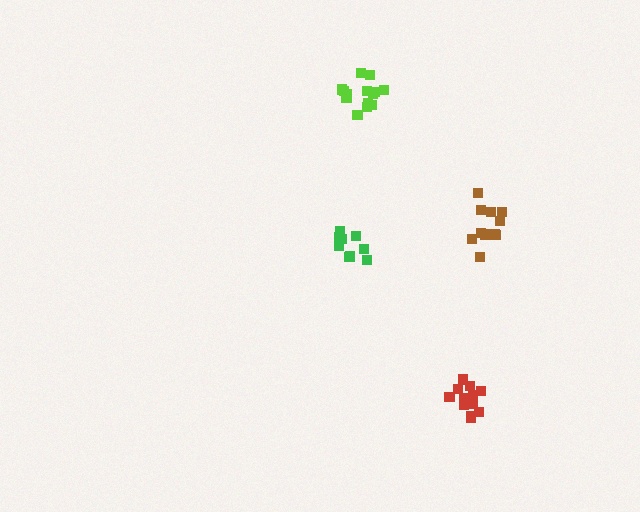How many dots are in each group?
Group 1: 12 dots, Group 2: 9 dots, Group 3: 14 dots, Group 4: 11 dots (46 total).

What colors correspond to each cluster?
The clusters are colored: red, green, lime, brown.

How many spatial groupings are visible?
There are 4 spatial groupings.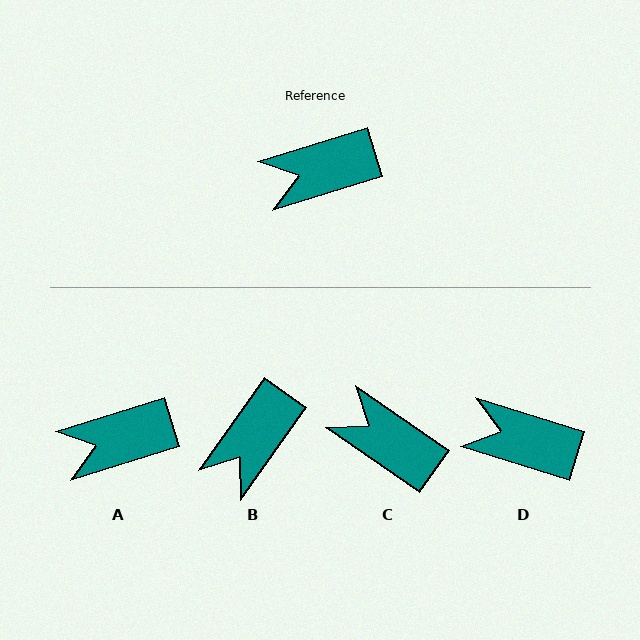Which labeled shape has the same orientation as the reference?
A.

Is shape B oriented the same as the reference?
No, it is off by about 37 degrees.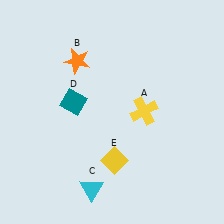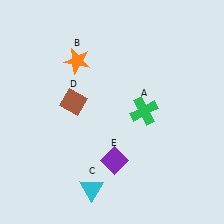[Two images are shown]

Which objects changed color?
A changed from yellow to green. D changed from teal to brown. E changed from yellow to purple.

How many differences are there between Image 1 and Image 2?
There are 3 differences between the two images.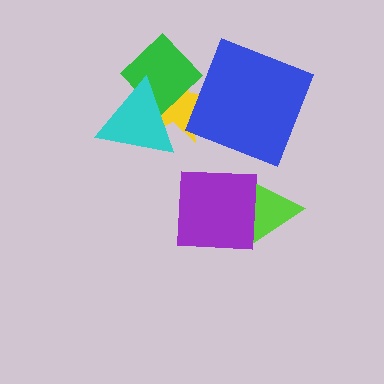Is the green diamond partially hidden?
Yes, it is partially covered by another shape.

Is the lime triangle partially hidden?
Yes, it is partially covered by another shape.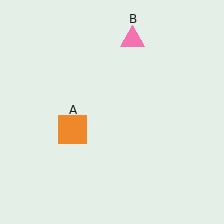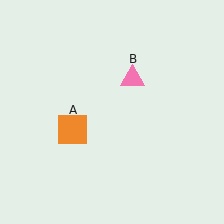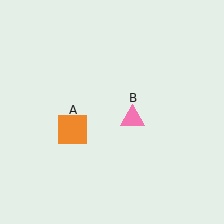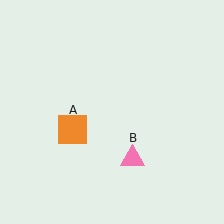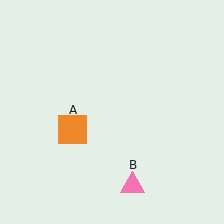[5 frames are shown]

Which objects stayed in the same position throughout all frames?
Orange square (object A) remained stationary.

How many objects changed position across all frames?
1 object changed position: pink triangle (object B).